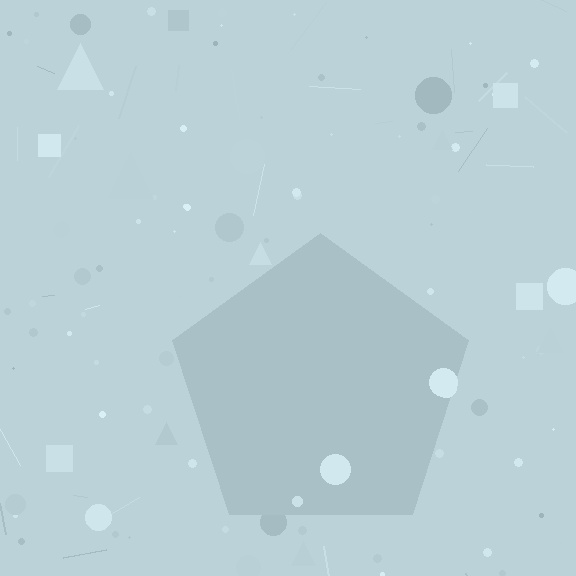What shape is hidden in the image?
A pentagon is hidden in the image.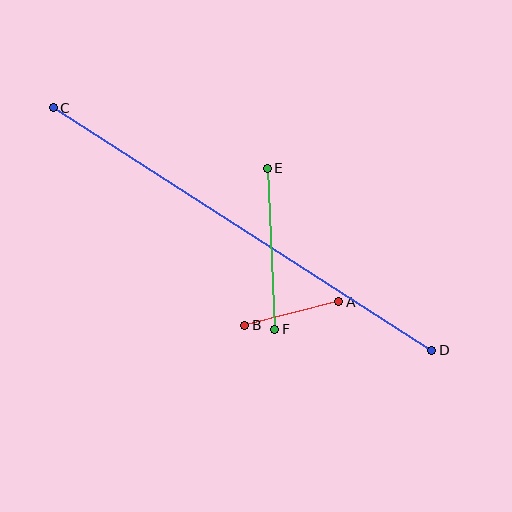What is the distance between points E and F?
The distance is approximately 161 pixels.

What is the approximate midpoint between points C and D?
The midpoint is at approximately (243, 229) pixels.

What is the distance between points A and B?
The distance is approximately 97 pixels.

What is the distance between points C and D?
The distance is approximately 449 pixels.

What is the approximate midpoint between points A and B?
The midpoint is at approximately (292, 314) pixels.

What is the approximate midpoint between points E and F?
The midpoint is at approximately (271, 249) pixels.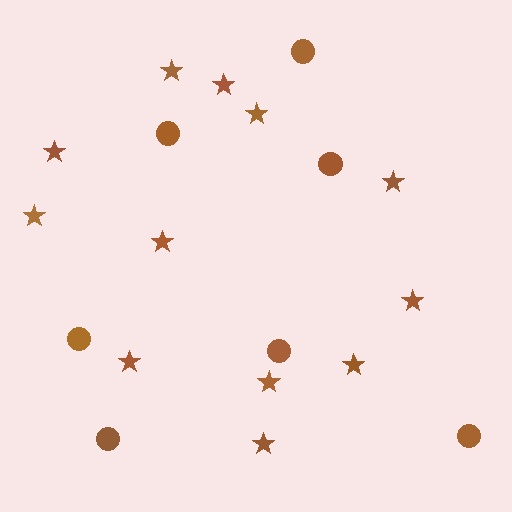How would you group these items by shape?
There are 2 groups: one group of stars (12) and one group of circles (7).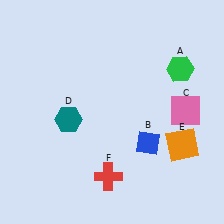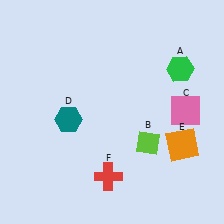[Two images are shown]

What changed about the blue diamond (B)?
In Image 1, B is blue. In Image 2, it changed to lime.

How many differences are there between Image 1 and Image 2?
There is 1 difference between the two images.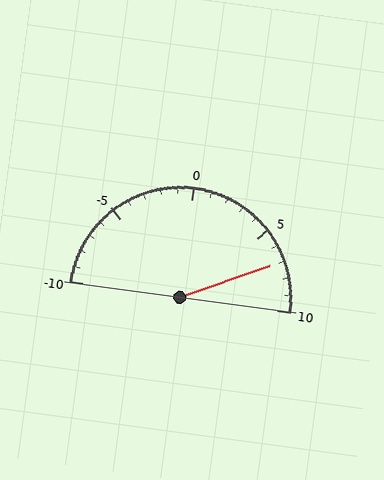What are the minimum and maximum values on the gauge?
The gauge ranges from -10 to 10.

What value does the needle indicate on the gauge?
The needle indicates approximately 7.